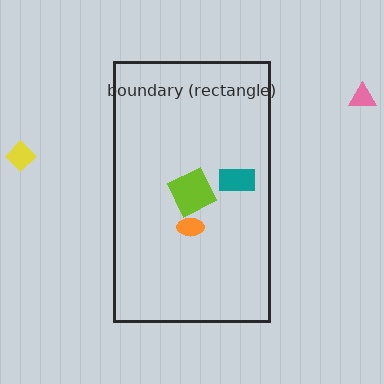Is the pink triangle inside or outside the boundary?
Outside.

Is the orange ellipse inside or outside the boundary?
Inside.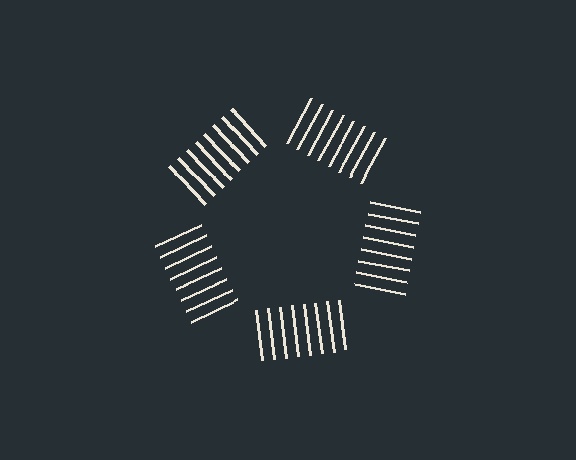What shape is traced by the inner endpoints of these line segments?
An illusory pentagon — the line segments terminate on its edges but no continuous stroke is drawn.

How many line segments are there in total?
40 — 8 along each of the 5 edges.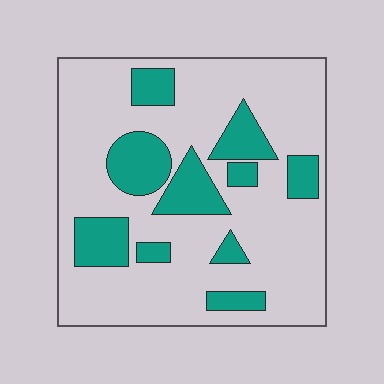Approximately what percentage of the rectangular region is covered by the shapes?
Approximately 25%.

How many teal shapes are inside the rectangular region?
10.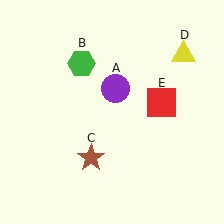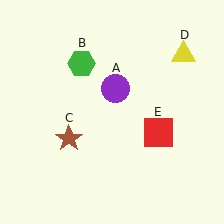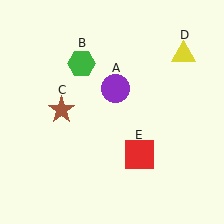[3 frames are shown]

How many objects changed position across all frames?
2 objects changed position: brown star (object C), red square (object E).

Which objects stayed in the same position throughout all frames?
Purple circle (object A) and green hexagon (object B) and yellow triangle (object D) remained stationary.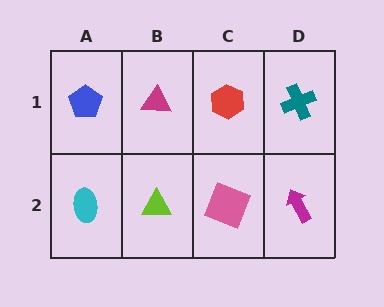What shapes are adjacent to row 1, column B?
A lime triangle (row 2, column B), a blue pentagon (row 1, column A), a red hexagon (row 1, column C).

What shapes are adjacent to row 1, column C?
A pink square (row 2, column C), a magenta triangle (row 1, column B), a teal cross (row 1, column D).